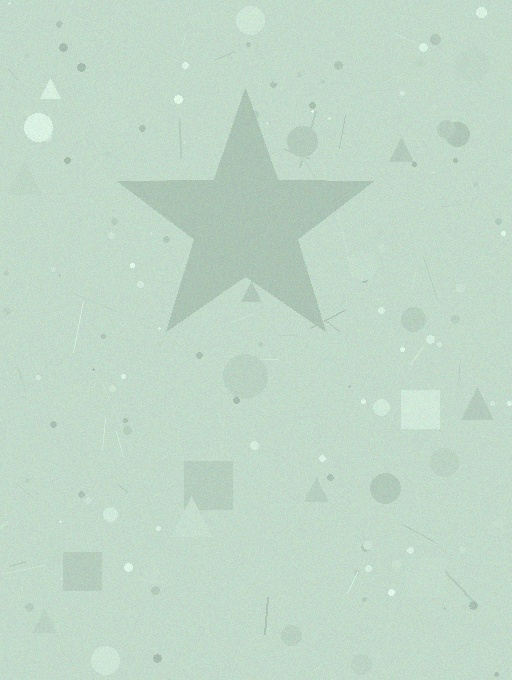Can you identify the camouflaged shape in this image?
The camouflaged shape is a star.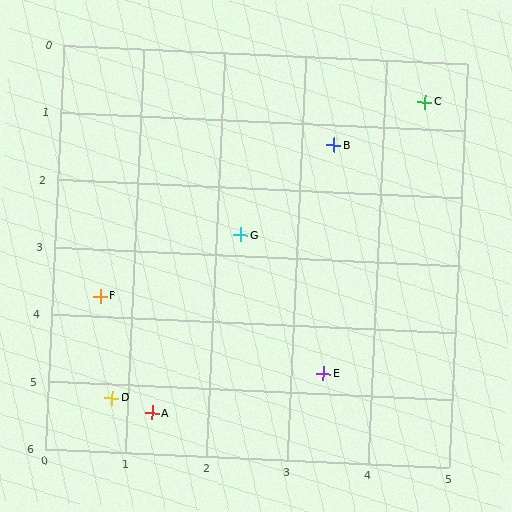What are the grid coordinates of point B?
Point B is at approximately (3.4, 1.3).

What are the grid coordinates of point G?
Point G is at approximately (2.3, 2.7).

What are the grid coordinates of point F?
Point F is at approximately (0.6, 3.7).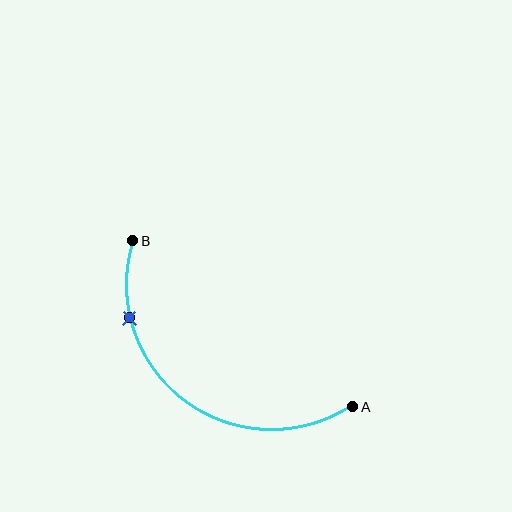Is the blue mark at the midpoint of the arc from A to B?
No. The blue mark lies on the arc but is closer to endpoint B. The arc midpoint would be at the point on the curve equidistant along the arc from both A and B.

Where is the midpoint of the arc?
The arc midpoint is the point on the curve farthest from the straight line joining A and B. It sits below and to the left of that line.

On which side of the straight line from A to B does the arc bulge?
The arc bulges below and to the left of the straight line connecting A and B.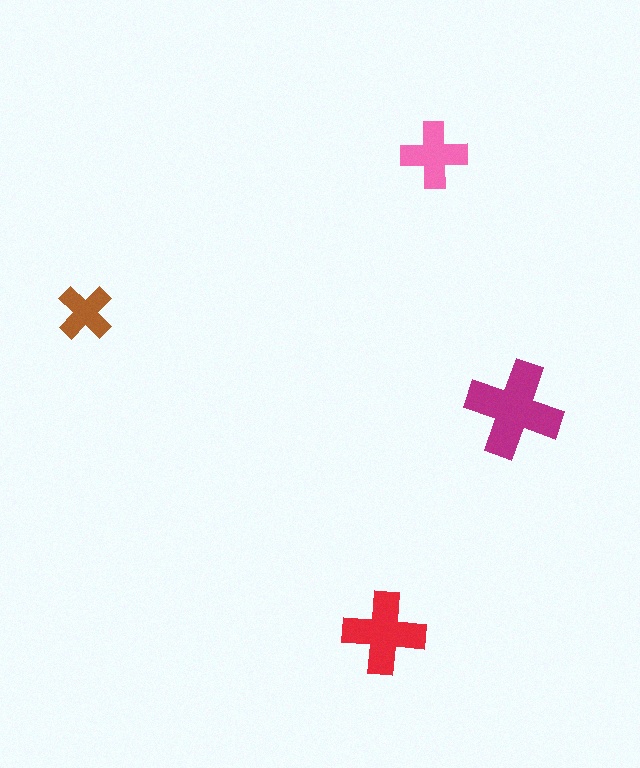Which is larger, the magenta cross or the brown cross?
The magenta one.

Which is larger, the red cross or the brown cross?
The red one.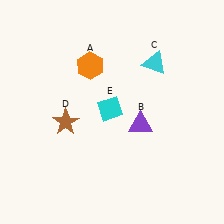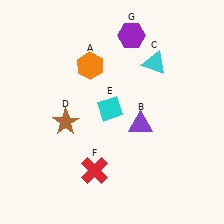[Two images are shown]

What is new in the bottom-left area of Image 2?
A red cross (F) was added in the bottom-left area of Image 2.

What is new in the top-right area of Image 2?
A purple hexagon (G) was added in the top-right area of Image 2.